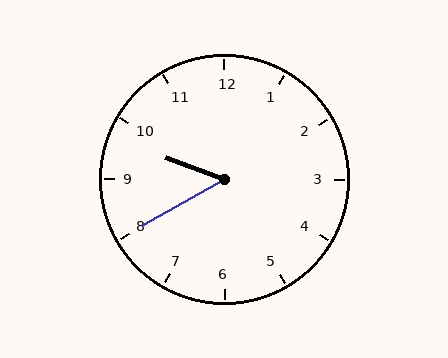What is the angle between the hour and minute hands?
Approximately 50 degrees.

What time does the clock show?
9:40.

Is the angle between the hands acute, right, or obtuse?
It is acute.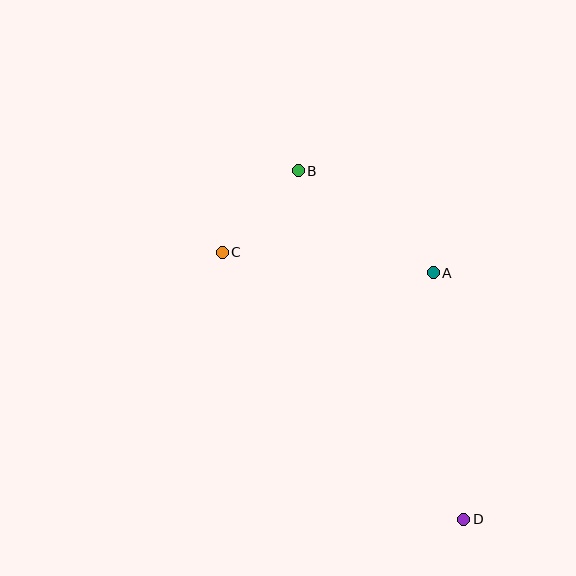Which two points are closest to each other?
Points B and C are closest to each other.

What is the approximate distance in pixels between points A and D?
The distance between A and D is approximately 248 pixels.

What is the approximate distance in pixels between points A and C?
The distance between A and C is approximately 212 pixels.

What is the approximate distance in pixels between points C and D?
The distance between C and D is approximately 360 pixels.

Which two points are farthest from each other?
Points B and D are farthest from each other.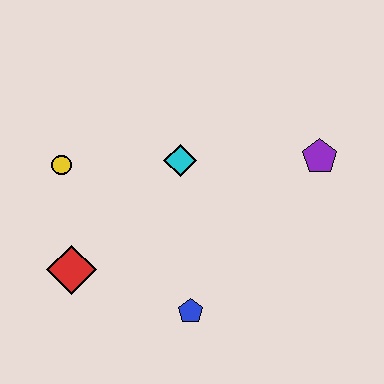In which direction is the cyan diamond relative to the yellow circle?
The cyan diamond is to the right of the yellow circle.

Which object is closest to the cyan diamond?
The yellow circle is closest to the cyan diamond.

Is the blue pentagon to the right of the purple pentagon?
No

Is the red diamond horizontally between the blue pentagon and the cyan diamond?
No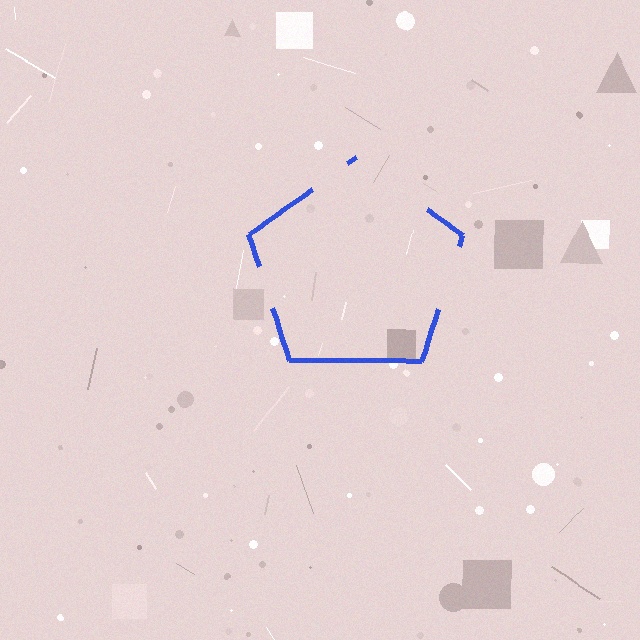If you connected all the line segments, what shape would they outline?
They would outline a pentagon.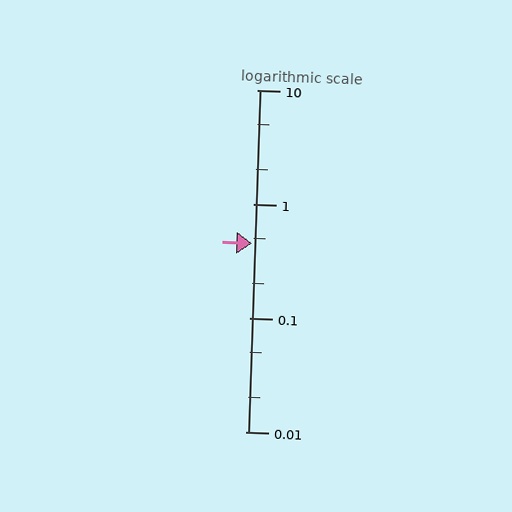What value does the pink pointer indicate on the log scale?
The pointer indicates approximately 0.45.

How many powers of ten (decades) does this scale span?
The scale spans 3 decades, from 0.01 to 10.